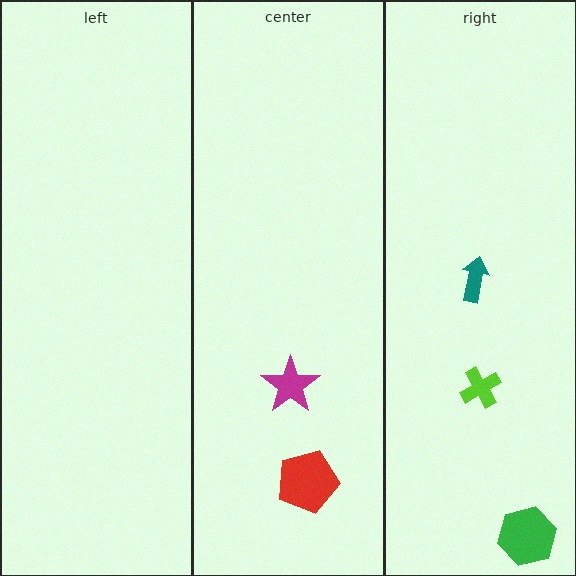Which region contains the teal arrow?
The right region.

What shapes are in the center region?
The magenta star, the red pentagon.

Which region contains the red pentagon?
The center region.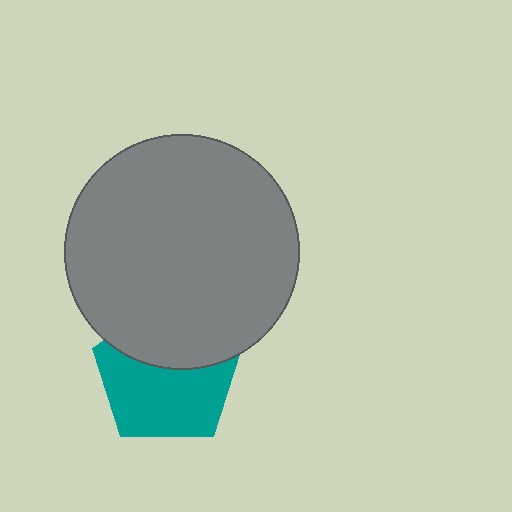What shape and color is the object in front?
The object in front is a gray circle.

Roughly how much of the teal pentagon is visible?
About half of it is visible (roughly 60%).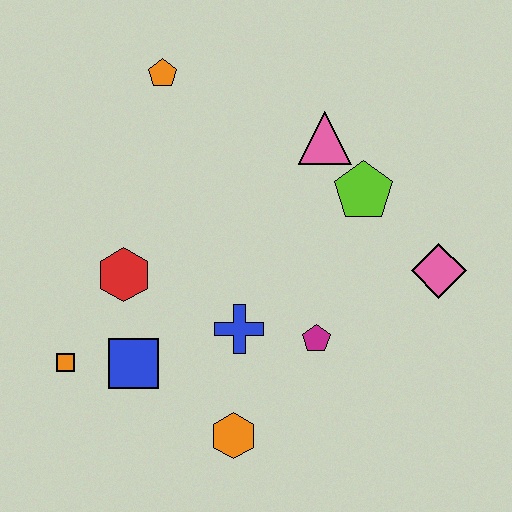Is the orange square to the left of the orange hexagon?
Yes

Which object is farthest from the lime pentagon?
The orange square is farthest from the lime pentagon.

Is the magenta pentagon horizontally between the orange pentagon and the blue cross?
No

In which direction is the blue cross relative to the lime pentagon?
The blue cross is below the lime pentagon.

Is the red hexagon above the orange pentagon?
No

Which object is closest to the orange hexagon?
The blue cross is closest to the orange hexagon.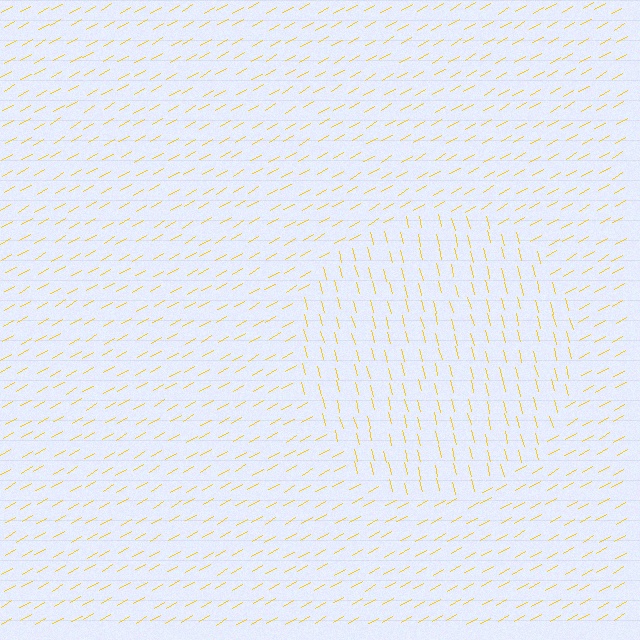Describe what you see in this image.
The image is filled with small yellow line segments. A circle region in the image has lines oriented differently from the surrounding lines, creating a visible texture boundary.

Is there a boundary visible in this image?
Yes, there is a texture boundary formed by a change in line orientation.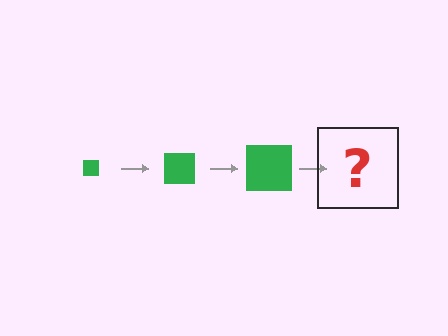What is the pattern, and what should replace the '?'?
The pattern is that the square gets progressively larger each step. The '?' should be a green square, larger than the previous one.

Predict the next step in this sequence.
The next step is a green square, larger than the previous one.